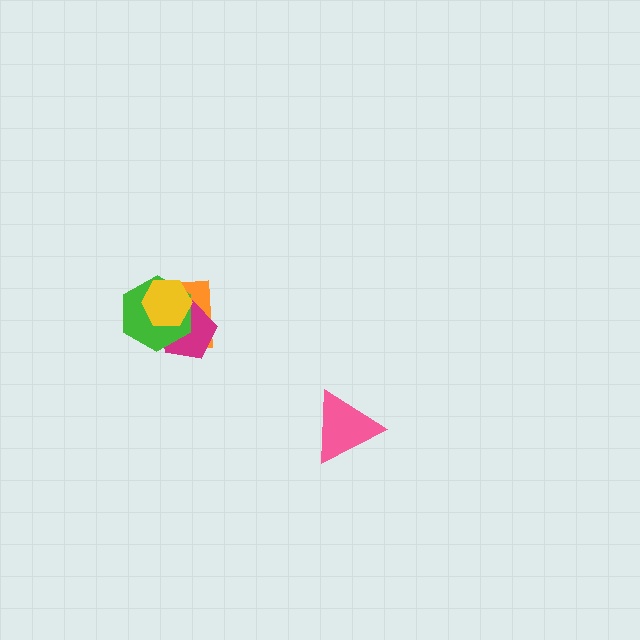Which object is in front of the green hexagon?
The yellow hexagon is in front of the green hexagon.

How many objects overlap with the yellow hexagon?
3 objects overlap with the yellow hexagon.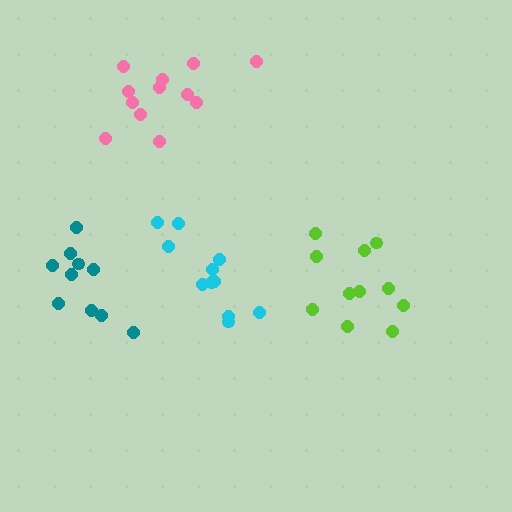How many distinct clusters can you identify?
There are 4 distinct clusters.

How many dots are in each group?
Group 1: 11 dots, Group 2: 10 dots, Group 3: 12 dots, Group 4: 11 dots (44 total).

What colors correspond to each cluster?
The clusters are colored: lime, teal, pink, cyan.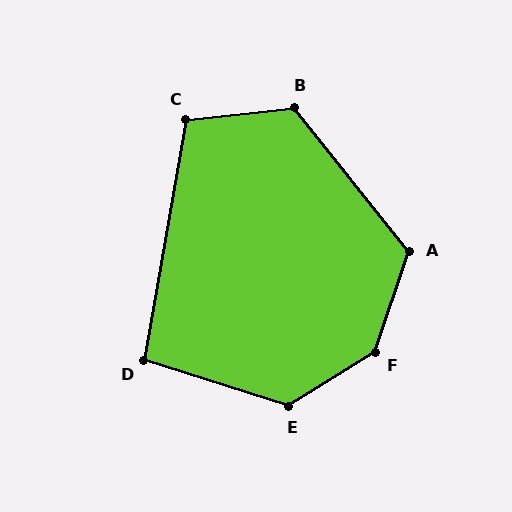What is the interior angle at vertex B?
Approximately 122 degrees (obtuse).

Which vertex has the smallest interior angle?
D, at approximately 98 degrees.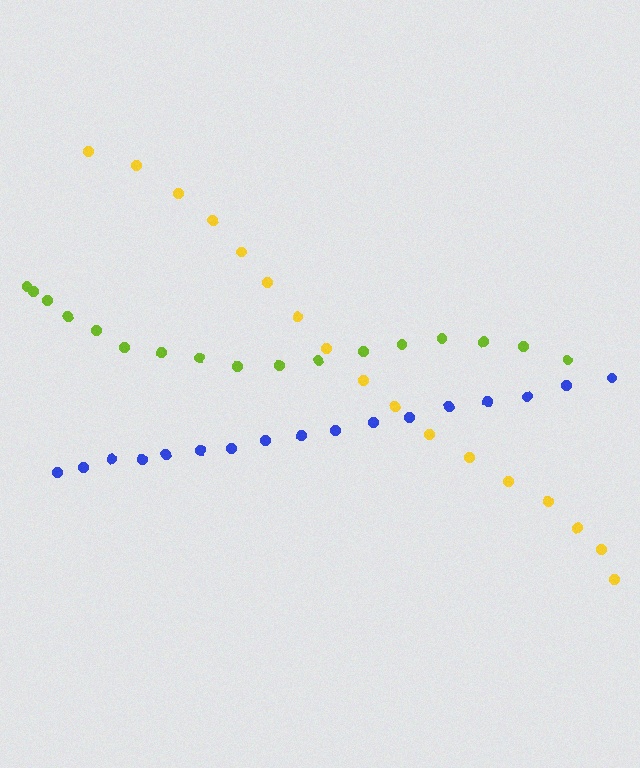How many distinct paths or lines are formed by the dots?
There are 3 distinct paths.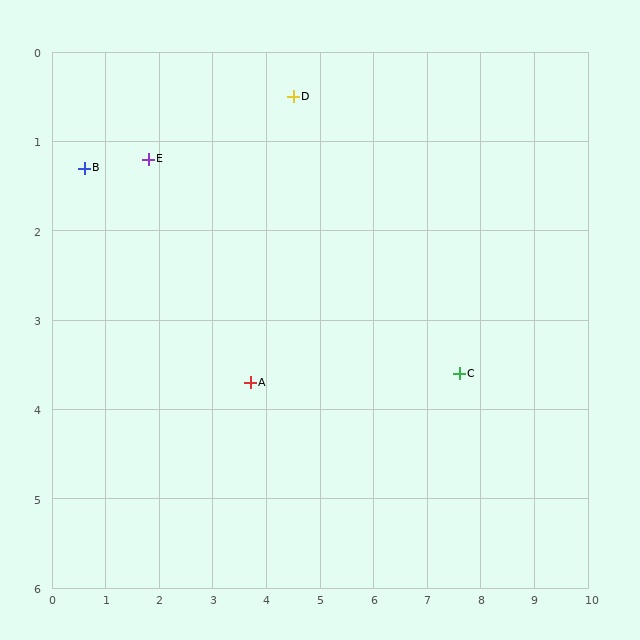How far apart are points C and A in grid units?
Points C and A are about 3.9 grid units apart.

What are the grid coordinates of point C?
Point C is at approximately (7.6, 3.6).